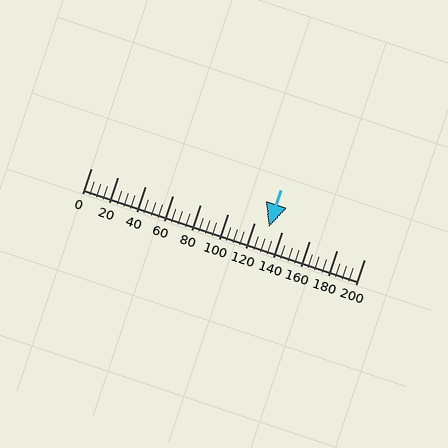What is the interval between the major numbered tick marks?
The major tick marks are spaced 20 units apart.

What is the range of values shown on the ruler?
The ruler shows values from 0 to 200.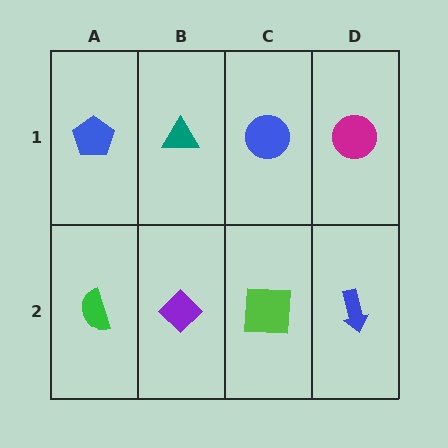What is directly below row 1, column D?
A blue arrow.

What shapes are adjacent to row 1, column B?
A purple diamond (row 2, column B), a blue pentagon (row 1, column A), a blue circle (row 1, column C).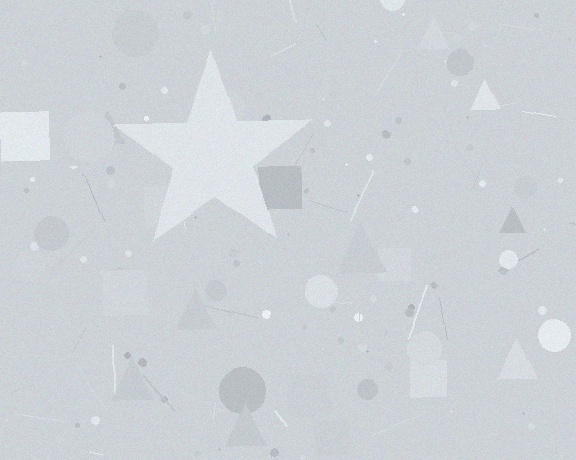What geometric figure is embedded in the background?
A star is embedded in the background.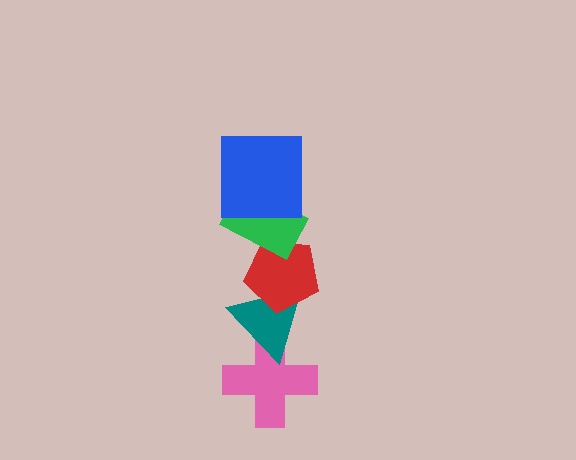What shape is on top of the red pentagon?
The green rectangle is on top of the red pentagon.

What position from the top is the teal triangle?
The teal triangle is 4th from the top.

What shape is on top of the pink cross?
The teal triangle is on top of the pink cross.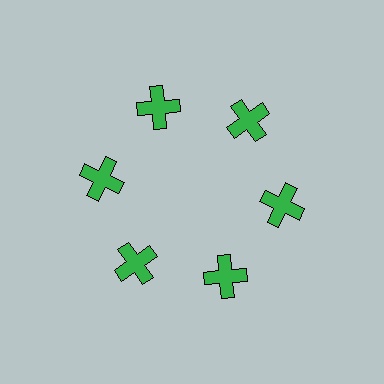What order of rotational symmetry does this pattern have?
This pattern has 6-fold rotational symmetry.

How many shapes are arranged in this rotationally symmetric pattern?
There are 6 shapes, arranged in 6 groups of 1.